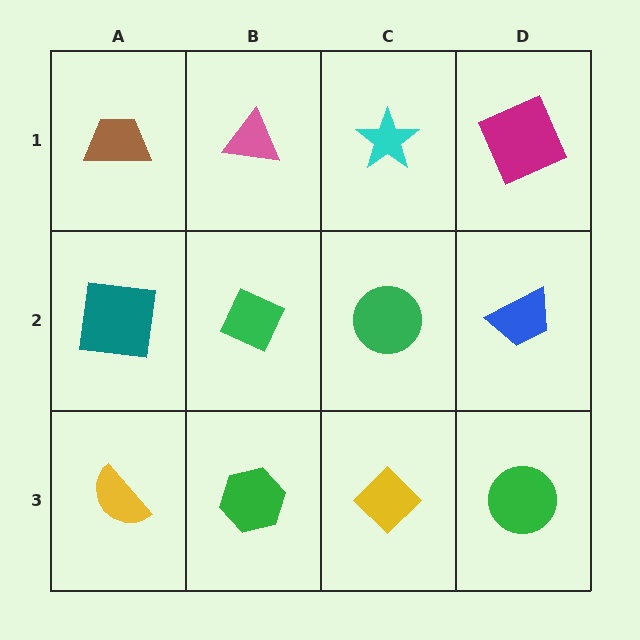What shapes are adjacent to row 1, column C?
A green circle (row 2, column C), a pink triangle (row 1, column B), a magenta square (row 1, column D).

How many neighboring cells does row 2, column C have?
4.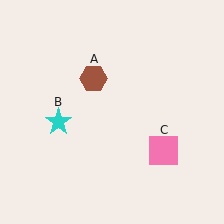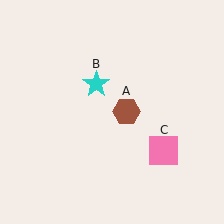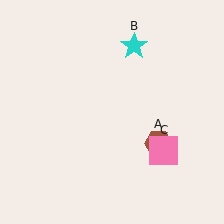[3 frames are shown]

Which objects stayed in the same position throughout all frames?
Pink square (object C) remained stationary.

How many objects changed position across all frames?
2 objects changed position: brown hexagon (object A), cyan star (object B).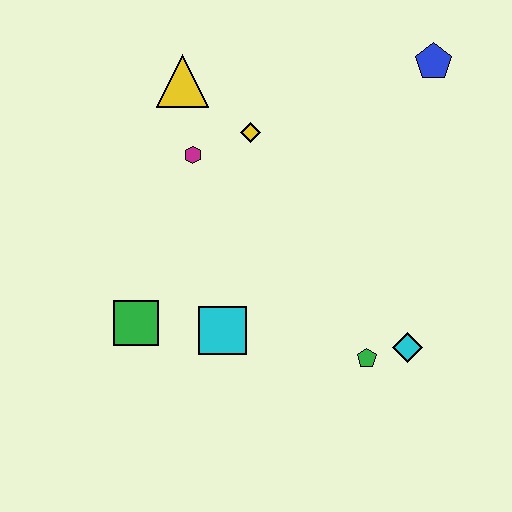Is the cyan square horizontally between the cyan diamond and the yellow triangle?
Yes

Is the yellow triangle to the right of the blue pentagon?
No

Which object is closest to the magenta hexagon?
The yellow diamond is closest to the magenta hexagon.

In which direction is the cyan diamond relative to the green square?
The cyan diamond is to the right of the green square.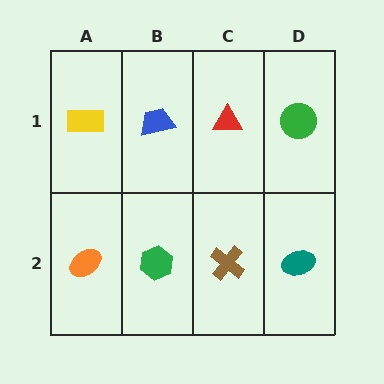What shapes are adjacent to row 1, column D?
A teal ellipse (row 2, column D), a red triangle (row 1, column C).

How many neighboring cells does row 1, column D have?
2.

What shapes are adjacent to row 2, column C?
A red triangle (row 1, column C), a green hexagon (row 2, column B), a teal ellipse (row 2, column D).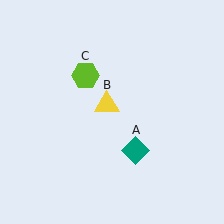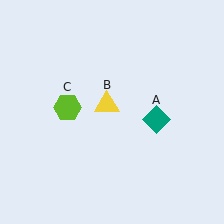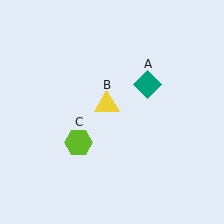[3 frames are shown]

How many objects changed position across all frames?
2 objects changed position: teal diamond (object A), lime hexagon (object C).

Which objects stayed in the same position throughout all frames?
Yellow triangle (object B) remained stationary.